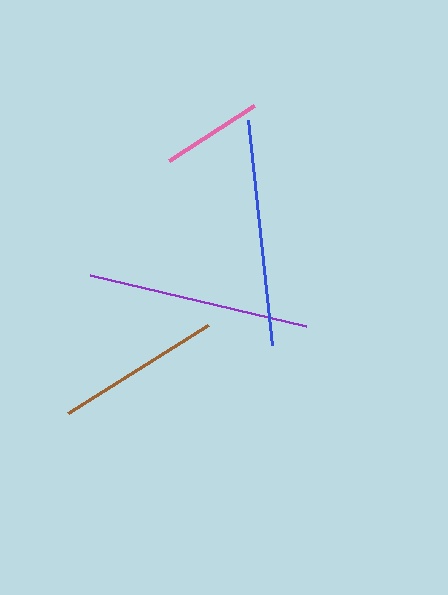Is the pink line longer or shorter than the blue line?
The blue line is longer than the pink line.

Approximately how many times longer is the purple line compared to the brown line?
The purple line is approximately 1.3 times the length of the brown line.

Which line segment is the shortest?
The pink line is the shortest at approximately 102 pixels.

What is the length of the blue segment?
The blue segment is approximately 226 pixels long.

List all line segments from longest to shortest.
From longest to shortest: blue, purple, brown, pink.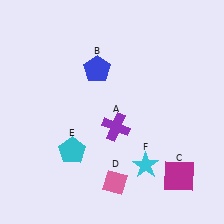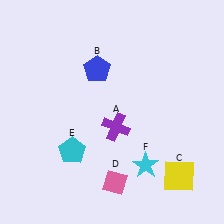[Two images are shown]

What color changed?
The square (C) changed from magenta in Image 1 to yellow in Image 2.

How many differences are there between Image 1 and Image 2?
There is 1 difference between the two images.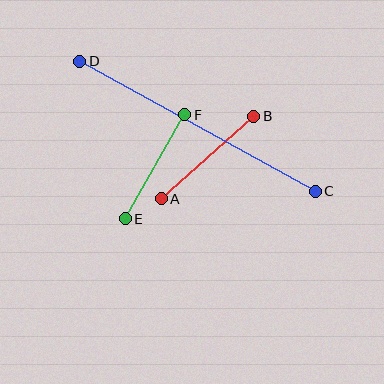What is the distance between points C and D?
The distance is approximately 269 pixels.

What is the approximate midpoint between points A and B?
The midpoint is at approximately (207, 157) pixels.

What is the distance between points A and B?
The distance is approximately 124 pixels.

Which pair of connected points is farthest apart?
Points C and D are farthest apart.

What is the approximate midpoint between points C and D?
The midpoint is at approximately (197, 126) pixels.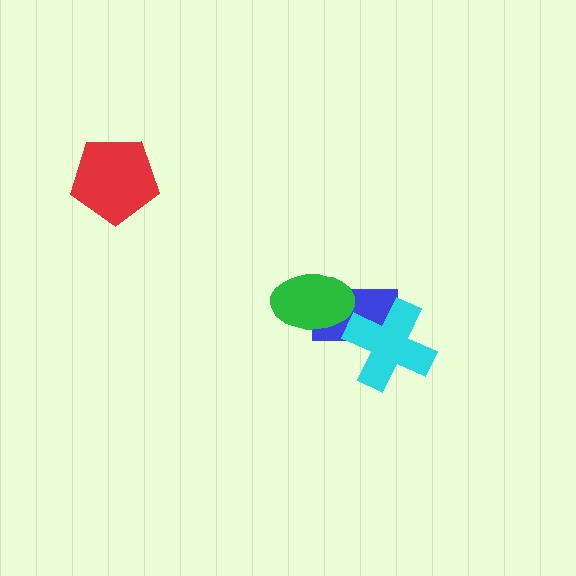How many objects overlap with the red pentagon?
0 objects overlap with the red pentagon.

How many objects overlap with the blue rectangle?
2 objects overlap with the blue rectangle.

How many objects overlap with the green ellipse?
1 object overlaps with the green ellipse.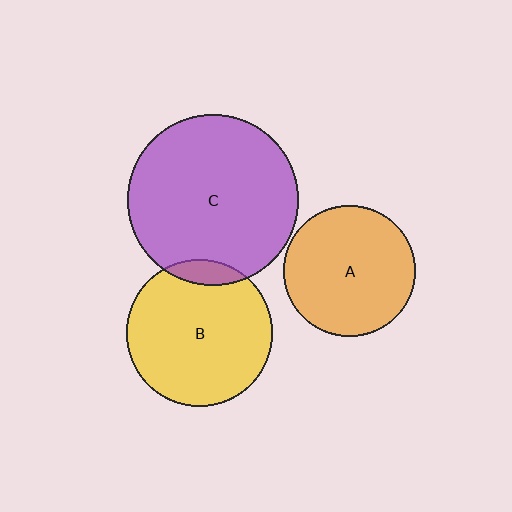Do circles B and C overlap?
Yes.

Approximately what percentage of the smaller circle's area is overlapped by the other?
Approximately 10%.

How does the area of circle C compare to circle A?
Approximately 1.7 times.